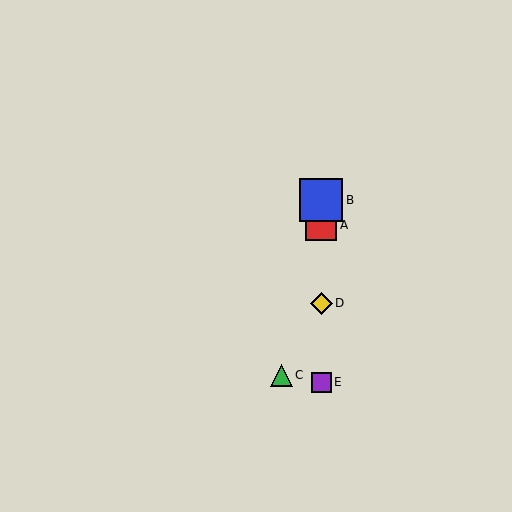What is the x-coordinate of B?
Object B is at x≈321.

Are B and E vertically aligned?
Yes, both are at x≈321.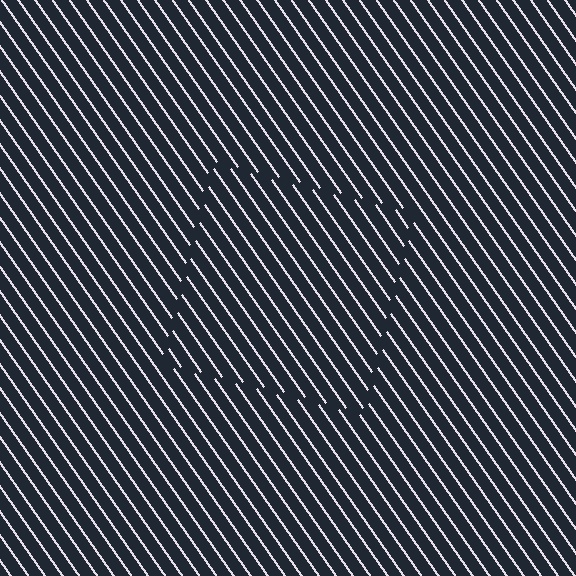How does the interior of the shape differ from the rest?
The interior of the shape contains the same grating, shifted by half a period — the contour is defined by the phase discontinuity where line-ends from the inner and outer gratings abut.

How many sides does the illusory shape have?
4 sides — the line-ends trace a square.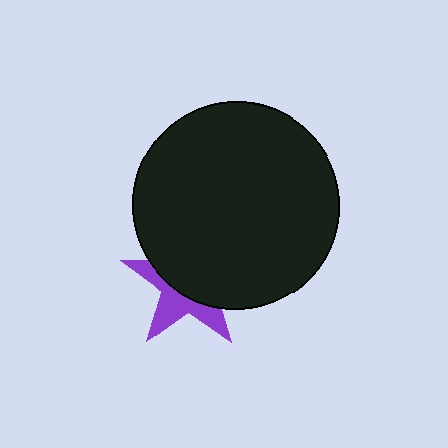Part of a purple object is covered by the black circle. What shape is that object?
It is a star.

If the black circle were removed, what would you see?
You would see the complete purple star.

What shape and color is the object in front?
The object in front is a black circle.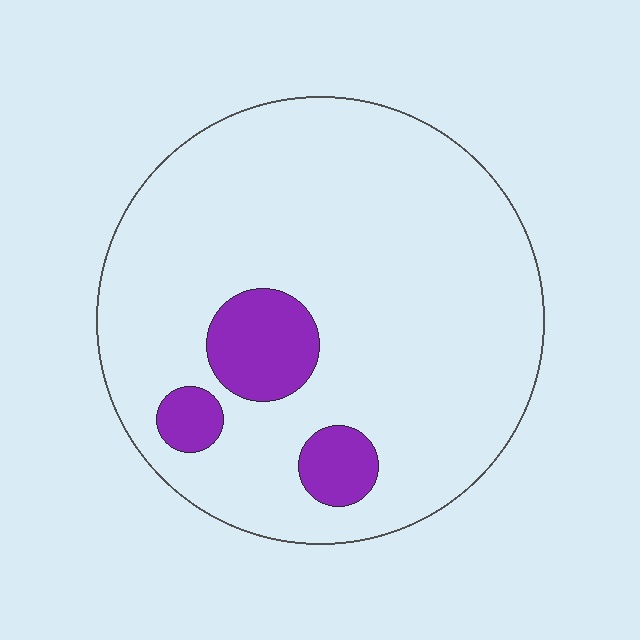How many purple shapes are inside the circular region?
3.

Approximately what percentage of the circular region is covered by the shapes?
Approximately 10%.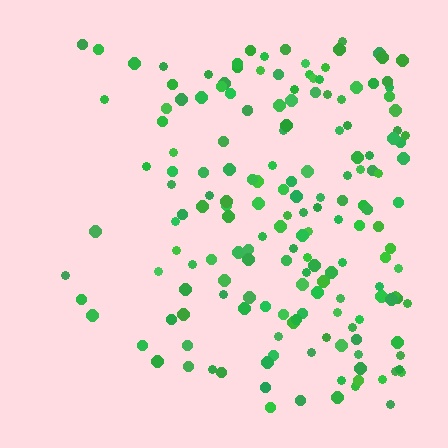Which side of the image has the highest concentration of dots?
The right.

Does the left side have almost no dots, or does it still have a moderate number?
Still a moderate number, just noticeably fewer than the right.